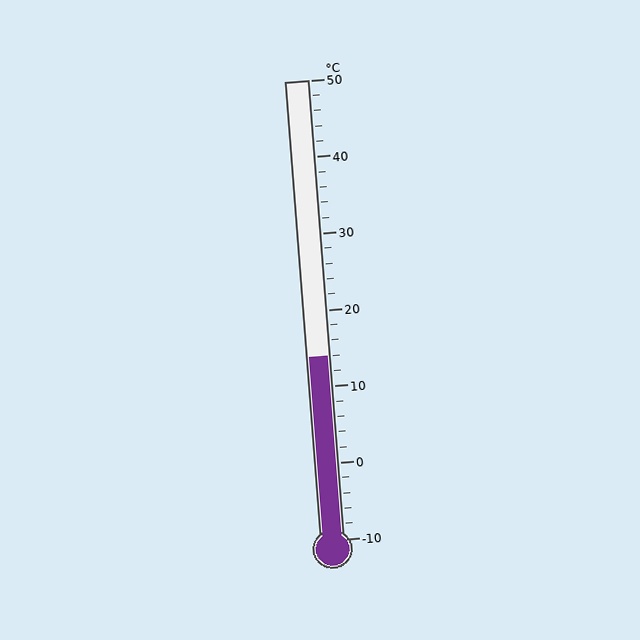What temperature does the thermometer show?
The thermometer shows approximately 14°C.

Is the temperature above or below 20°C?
The temperature is below 20°C.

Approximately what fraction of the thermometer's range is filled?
The thermometer is filled to approximately 40% of its range.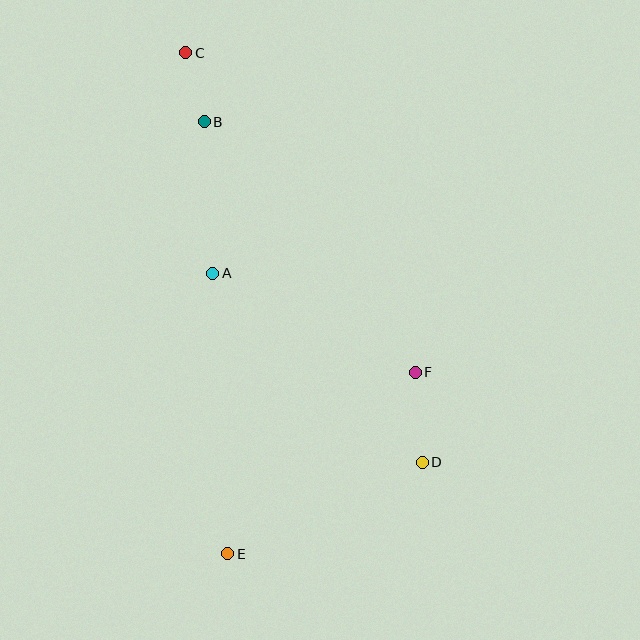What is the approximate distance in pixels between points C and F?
The distance between C and F is approximately 393 pixels.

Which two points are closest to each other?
Points B and C are closest to each other.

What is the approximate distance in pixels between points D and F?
The distance between D and F is approximately 90 pixels.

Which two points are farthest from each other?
Points C and E are farthest from each other.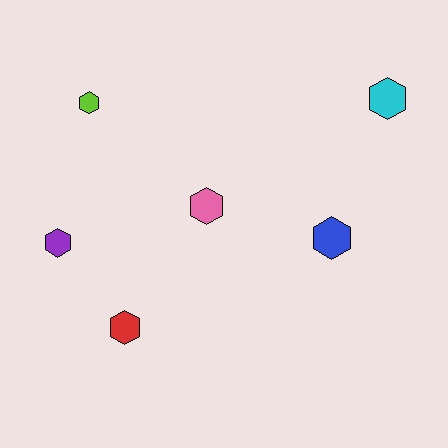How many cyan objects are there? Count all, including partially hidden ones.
There is 1 cyan object.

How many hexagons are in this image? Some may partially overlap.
There are 6 hexagons.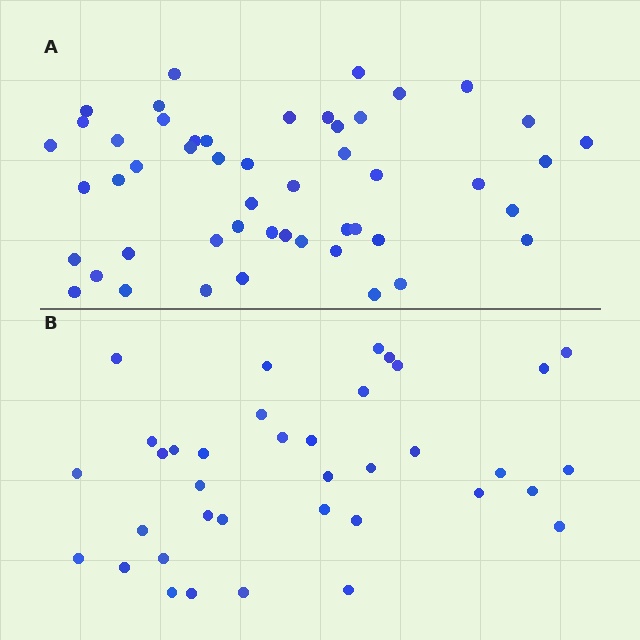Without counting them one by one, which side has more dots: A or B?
Region A (the top region) has more dots.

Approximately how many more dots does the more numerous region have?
Region A has approximately 15 more dots than region B.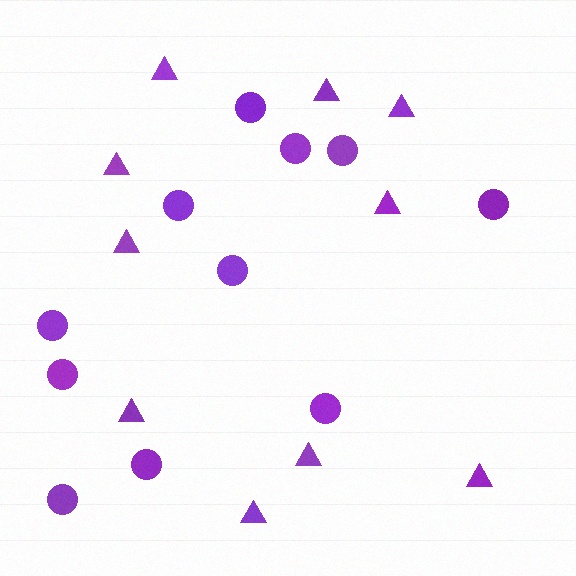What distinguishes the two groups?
There are 2 groups: one group of circles (11) and one group of triangles (10).